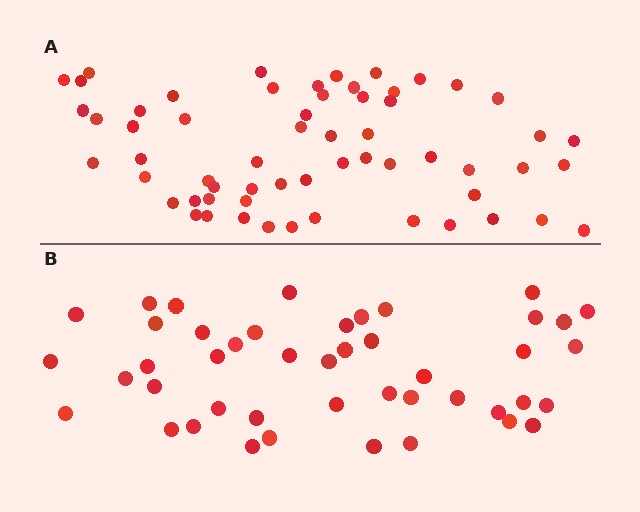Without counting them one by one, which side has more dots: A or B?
Region A (the top region) has more dots.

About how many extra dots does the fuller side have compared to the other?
Region A has approximately 15 more dots than region B.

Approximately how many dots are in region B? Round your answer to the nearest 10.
About 40 dots. (The exact count is 45, which rounds to 40.)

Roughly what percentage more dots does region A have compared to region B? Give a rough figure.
About 35% more.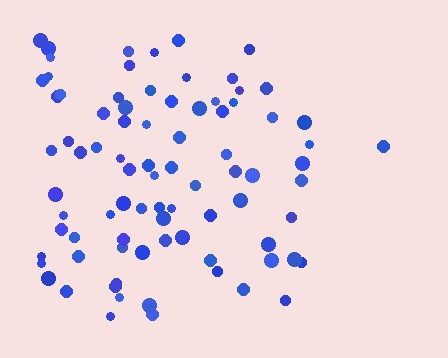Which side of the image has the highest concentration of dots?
The left.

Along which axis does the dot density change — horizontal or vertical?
Horizontal.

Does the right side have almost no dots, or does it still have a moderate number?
Still a moderate number, just noticeably fewer than the left.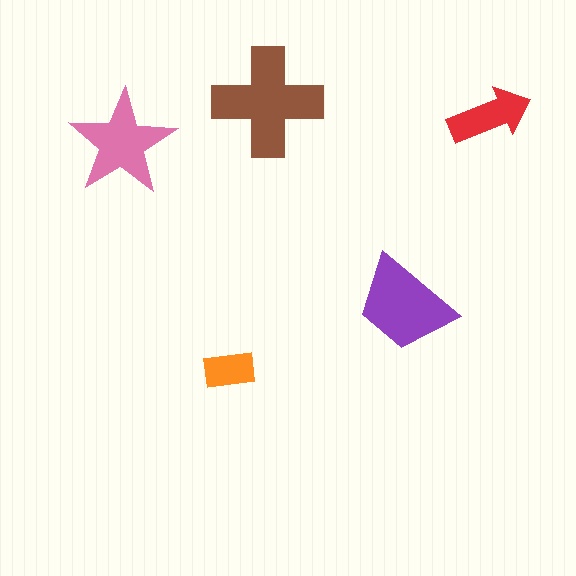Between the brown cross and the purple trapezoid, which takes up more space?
The brown cross.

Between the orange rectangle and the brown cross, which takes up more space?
The brown cross.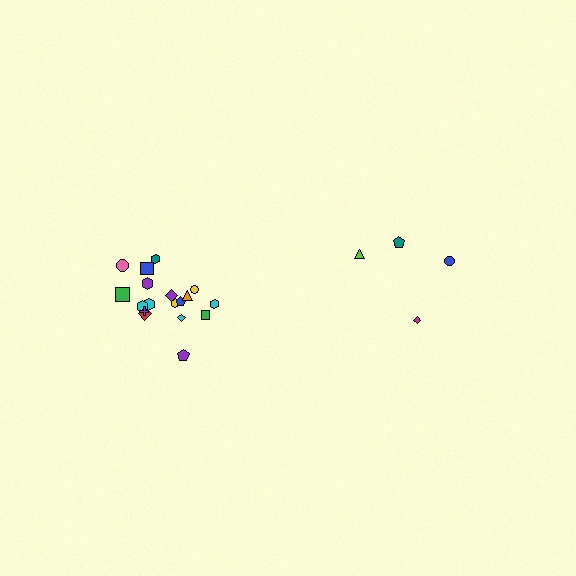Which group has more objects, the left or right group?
The left group.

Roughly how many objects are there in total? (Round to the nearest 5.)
Roughly 20 objects in total.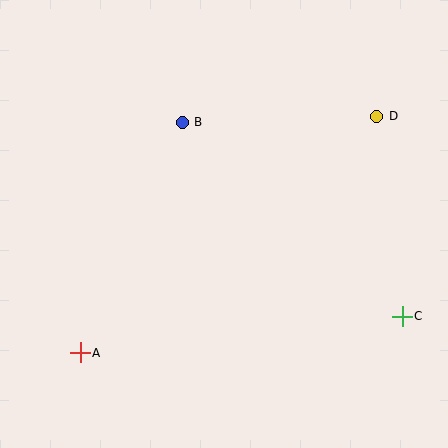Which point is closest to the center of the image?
Point B at (182, 122) is closest to the center.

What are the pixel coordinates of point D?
Point D is at (377, 116).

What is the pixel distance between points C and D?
The distance between C and D is 202 pixels.